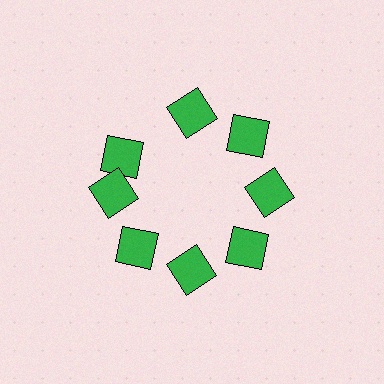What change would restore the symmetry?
The symmetry would be restored by rotating it back into even spacing with its neighbors so that all 8 squares sit at equal angles and equal distance from the center.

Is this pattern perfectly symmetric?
No. The 8 green squares are arranged in a ring, but one element near the 10 o'clock position is rotated out of alignment along the ring, breaking the 8-fold rotational symmetry.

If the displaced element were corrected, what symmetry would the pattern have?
It would have 8-fold rotational symmetry — the pattern would map onto itself every 45 degrees.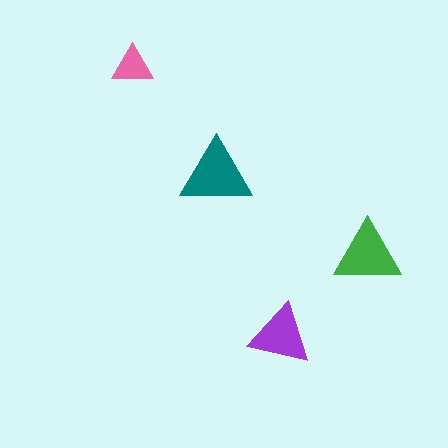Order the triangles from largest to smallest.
the teal one, the green one, the purple one, the pink one.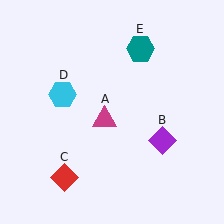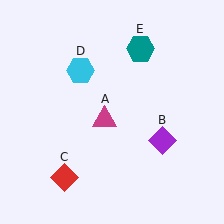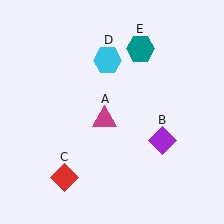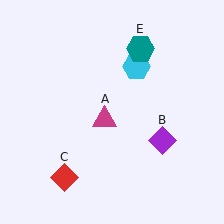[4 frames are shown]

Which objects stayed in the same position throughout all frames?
Magenta triangle (object A) and purple diamond (object B) and red diamond (object C) and teal hexagon (object E) remained stationary.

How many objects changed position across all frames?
1 object changed position: cyan hexagon (object D).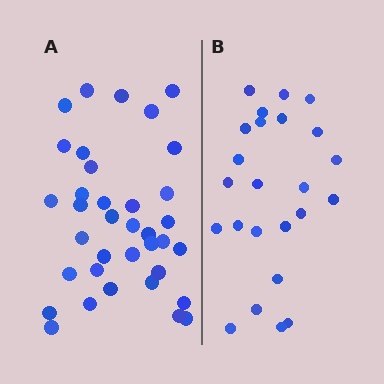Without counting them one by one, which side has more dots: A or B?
Region A (the left region) has more dots.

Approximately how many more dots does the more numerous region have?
Region A has roughly 12 or so more dots than region B.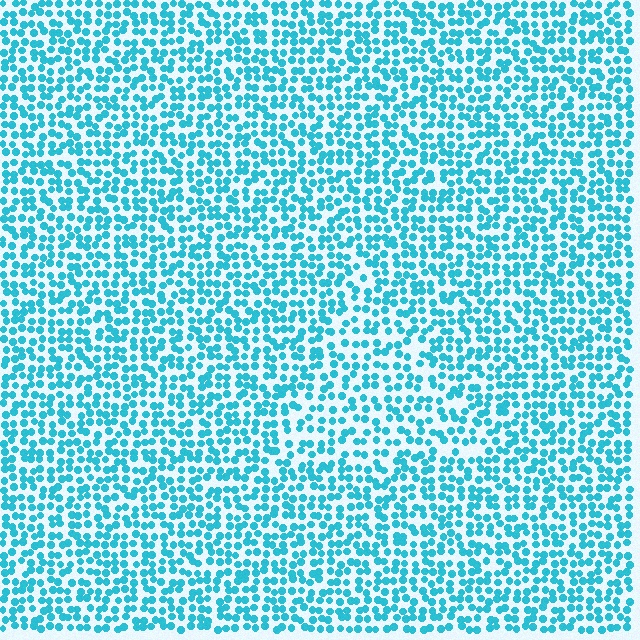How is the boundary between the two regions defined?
The boundary is defined by a change in element density (approximately 1.4x ratio). All elements are the same color, size, and shape.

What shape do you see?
I see a triangle.